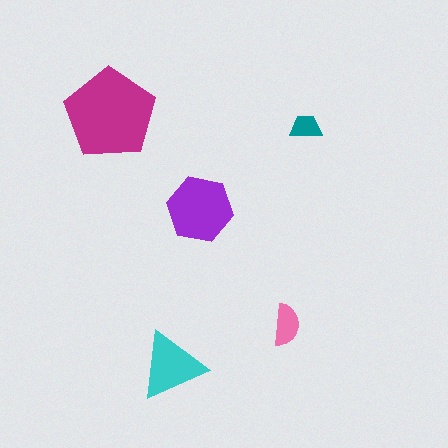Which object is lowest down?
The cyan triangle is bottommost.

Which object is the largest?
The magenta pentagon.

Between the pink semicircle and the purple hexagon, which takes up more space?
The purple hexagon.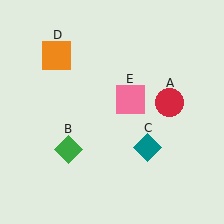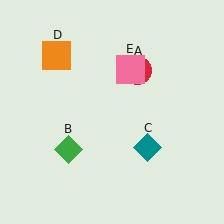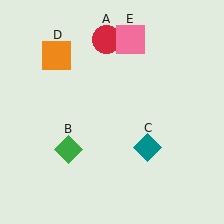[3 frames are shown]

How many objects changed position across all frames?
2 objects changed position: red circle (object A), pink square (object E).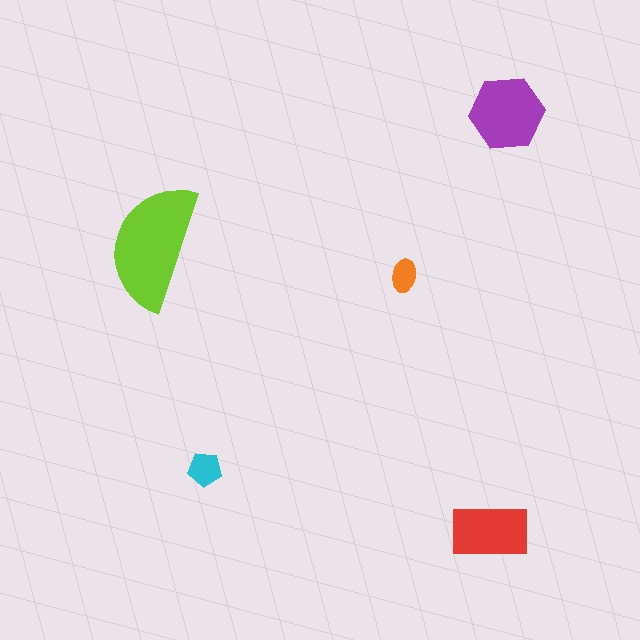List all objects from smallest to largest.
The orange ellipse, the cyan pentagon, the red rectangle, the purple hexagon, the lime semicircle.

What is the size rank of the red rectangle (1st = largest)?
3rd.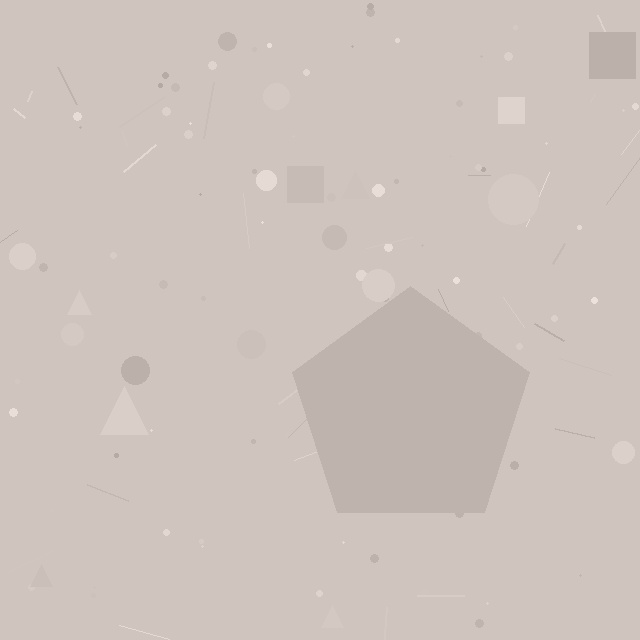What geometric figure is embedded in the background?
A pentagon is embedded in the background.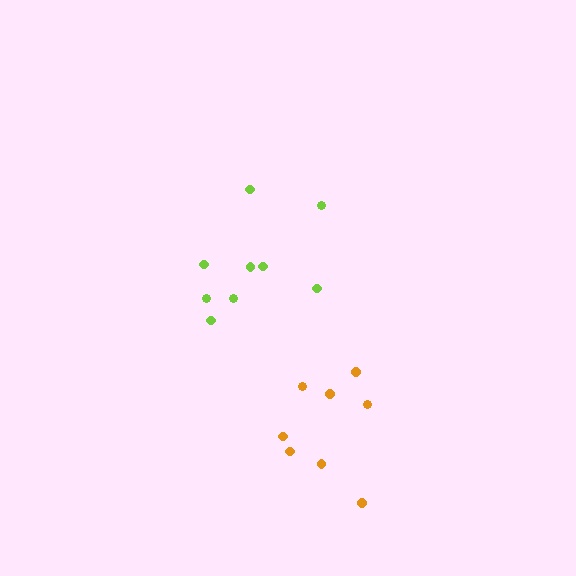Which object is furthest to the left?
The lime cluster is leftmost.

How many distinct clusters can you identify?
There are 2 distinct clusters.